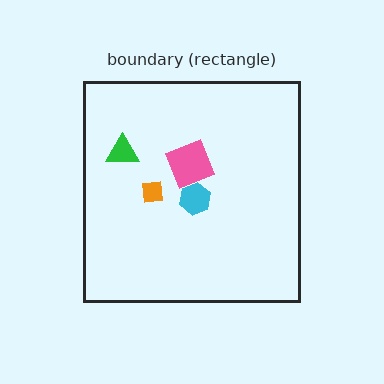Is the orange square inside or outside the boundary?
Inside.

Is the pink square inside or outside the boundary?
Inside.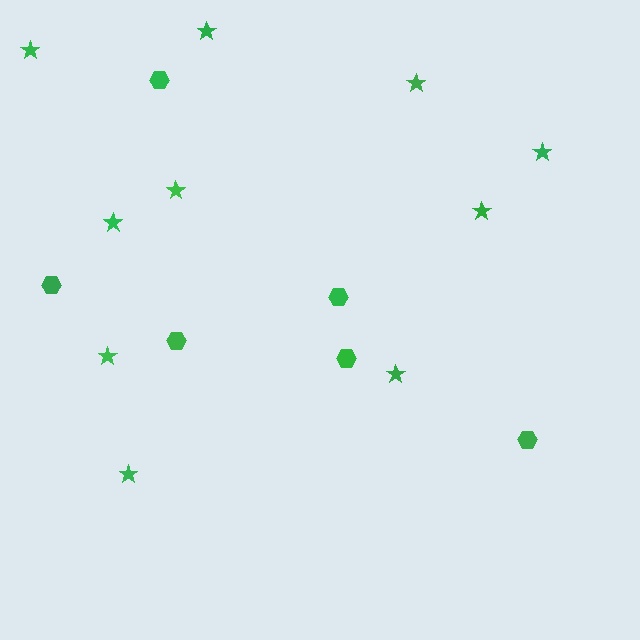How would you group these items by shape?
There are 2 groups: one group of stars (10) and one group of hexagons (6).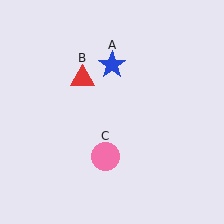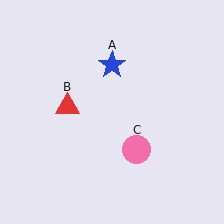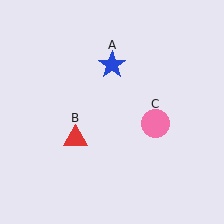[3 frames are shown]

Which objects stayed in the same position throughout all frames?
Blue star (object A) remained stationary.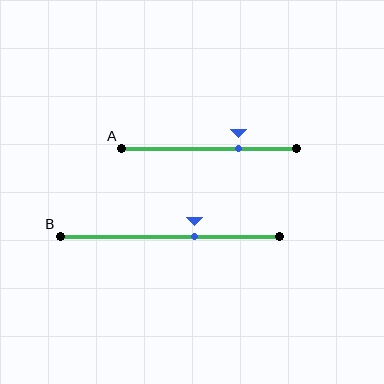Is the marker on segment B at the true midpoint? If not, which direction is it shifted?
No, the marker on segment B is shifted to the right by about 11% of the segment length.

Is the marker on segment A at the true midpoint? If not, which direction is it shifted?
No, the marker on segment A is shifted to the right by about 16% of the segment length.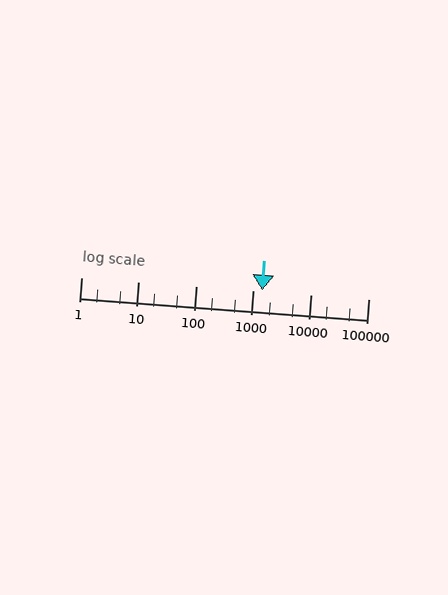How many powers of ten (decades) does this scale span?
The scale spans 5 decades, from 1 to 100000.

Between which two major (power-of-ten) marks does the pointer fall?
The pointer is between 1000 and 10000.